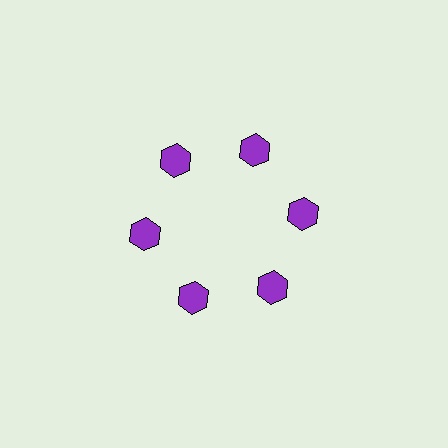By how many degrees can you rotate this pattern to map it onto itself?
The pattern maps onto itself every 60 degrees of rotation.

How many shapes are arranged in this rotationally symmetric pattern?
There are 6 shapes, arranged in 6 groups of 1.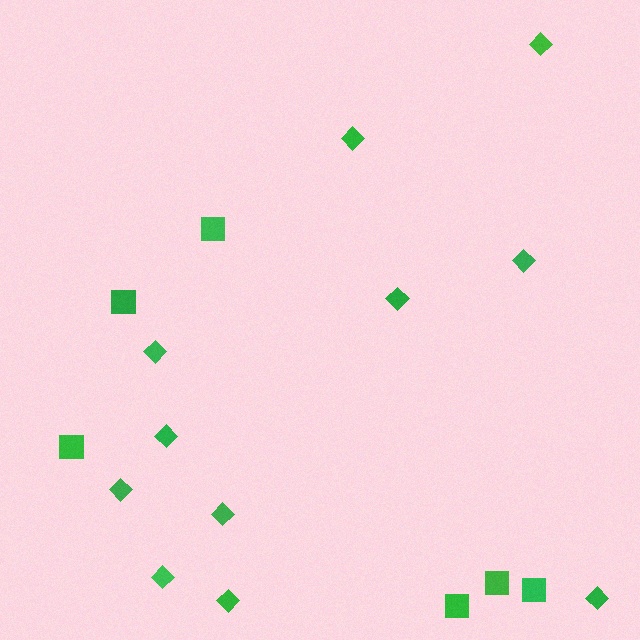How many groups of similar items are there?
There are 2 groups: one group of squares (6) and one group of diamonds (11).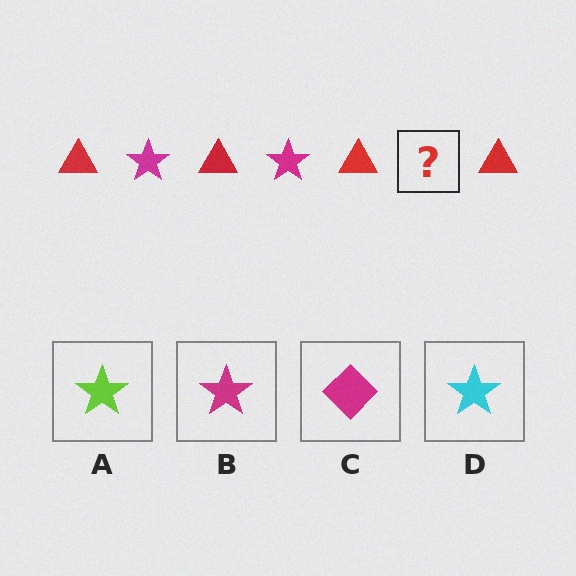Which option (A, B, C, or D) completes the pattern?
B.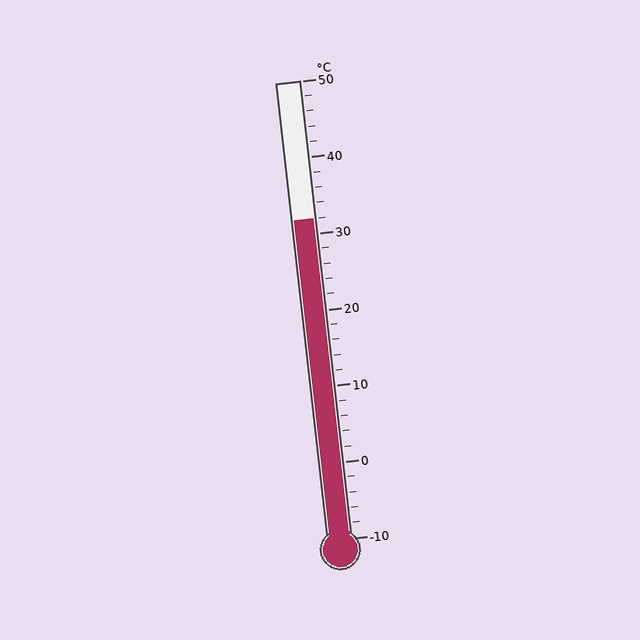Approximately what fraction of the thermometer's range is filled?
The thermometer is filled to approximately 70% of its range.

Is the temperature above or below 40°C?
The temperature is below 40°C.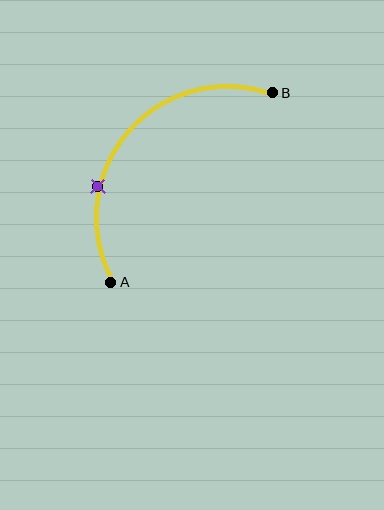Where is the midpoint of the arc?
The arc midpoint is the point on the curve farthest from the straight line joining A and B. It sits above and to the left of that line.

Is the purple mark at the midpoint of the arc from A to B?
No. The purple mark lies on the arc but is closer to endpoint A. The arc midpoint would be at the point on the curve equidistant along the arc from both A and B.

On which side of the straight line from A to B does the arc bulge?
The arc bulges above and to the left of the straight line connecting A and B.